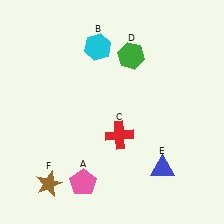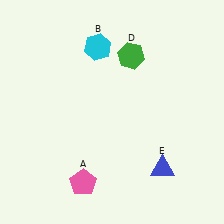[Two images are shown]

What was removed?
The red cross (C), the brown star (F) were removed in Image 2.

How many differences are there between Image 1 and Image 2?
There are 2 differences between the two images.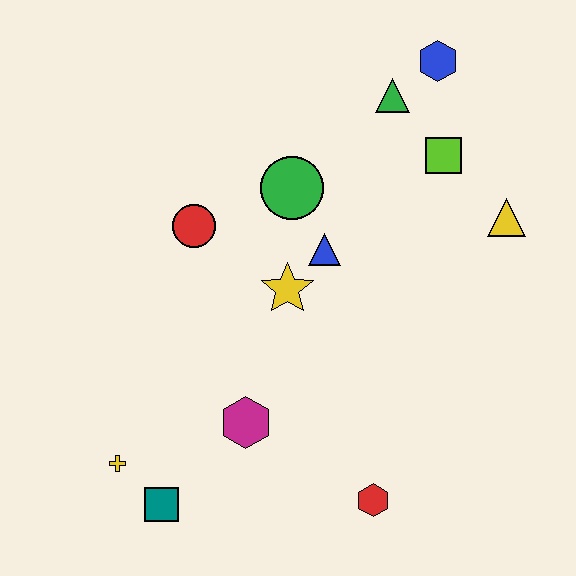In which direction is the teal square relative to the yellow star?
The teal square is below the yellow star.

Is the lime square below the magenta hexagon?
No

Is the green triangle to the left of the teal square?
No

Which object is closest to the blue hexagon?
The green triangle is closest to the blue hexagon.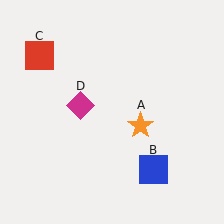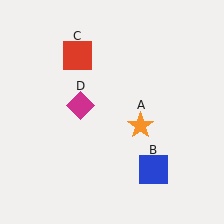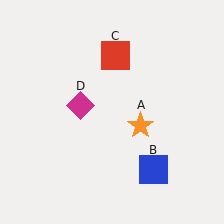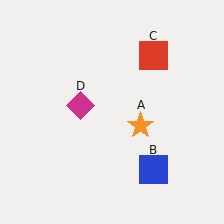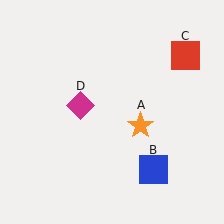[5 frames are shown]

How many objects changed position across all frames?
1 object changed position: red square (object C).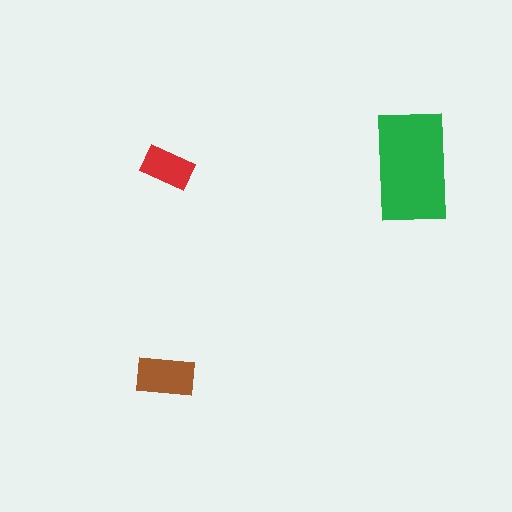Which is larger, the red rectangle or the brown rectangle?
The brown one.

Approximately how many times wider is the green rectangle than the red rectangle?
About 2 times wider.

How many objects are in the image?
There are 3 objects in the image.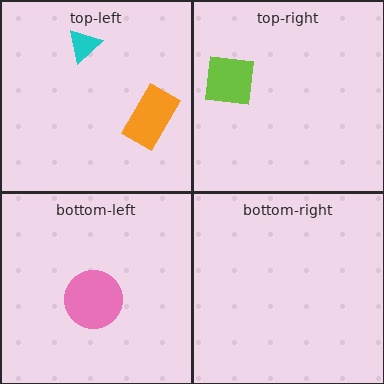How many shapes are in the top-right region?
1.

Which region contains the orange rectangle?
The top-left region.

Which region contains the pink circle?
The bottom-left region.